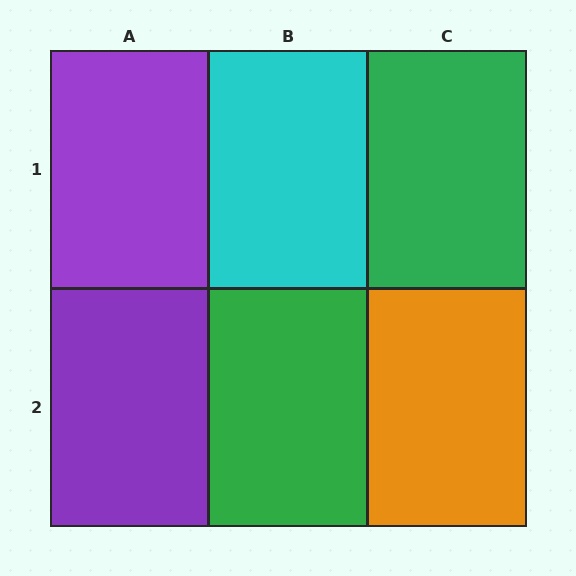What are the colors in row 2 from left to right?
Purple, green, orange.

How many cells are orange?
1 cell is orange.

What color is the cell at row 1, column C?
Green.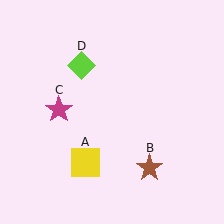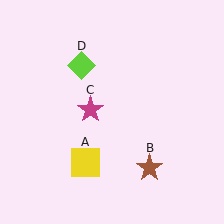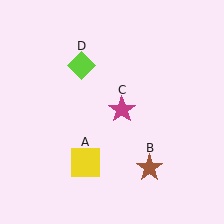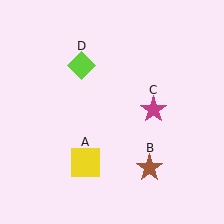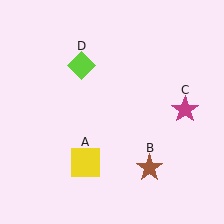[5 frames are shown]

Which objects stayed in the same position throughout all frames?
Yellow square (object A) and brown star (object B) and lime diamond (object D) remained stationary.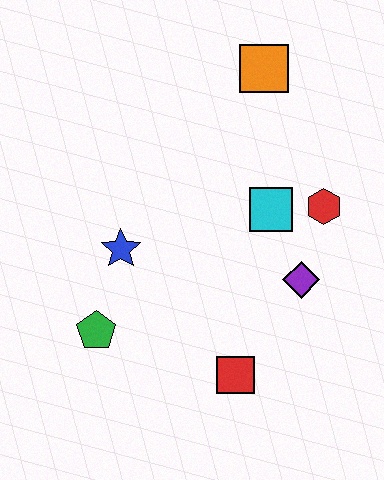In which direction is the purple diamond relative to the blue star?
The purple diamond is to the right of the blue star.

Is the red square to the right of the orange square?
No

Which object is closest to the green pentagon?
The blue star is closest to the green pentagon.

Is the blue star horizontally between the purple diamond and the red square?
No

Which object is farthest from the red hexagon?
The green pentagon is farthest from the red hexagon.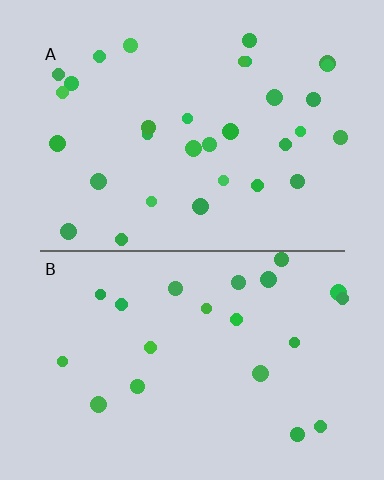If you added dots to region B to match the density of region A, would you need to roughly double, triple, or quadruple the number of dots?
Approximately double.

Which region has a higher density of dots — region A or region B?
A (the top).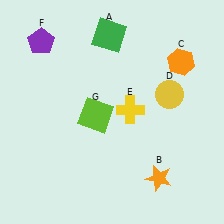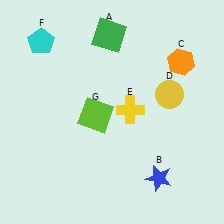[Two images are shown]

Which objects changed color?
B changed from orange to blue. F changed from purple to cyan.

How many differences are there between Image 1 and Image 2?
There are 2 differences between the two images.